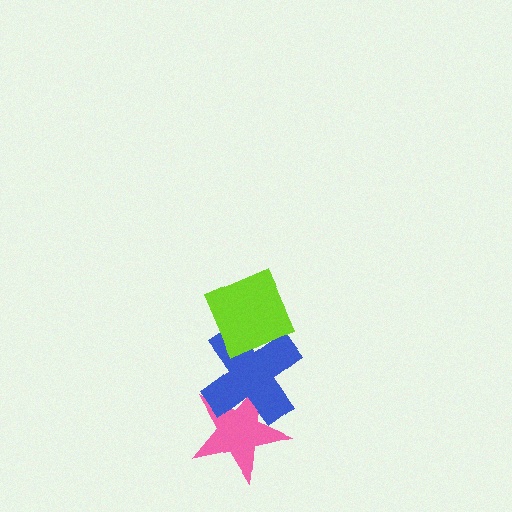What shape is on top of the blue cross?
The lime diamond is on top of the blue cross.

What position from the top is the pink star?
The pink star is 3rd from the top.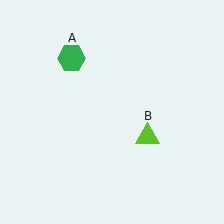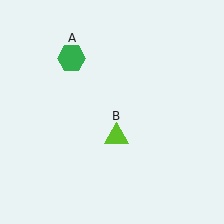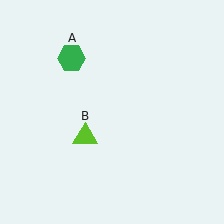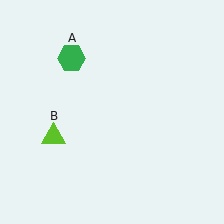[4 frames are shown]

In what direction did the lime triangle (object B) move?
The lime triangle (object B) moved left.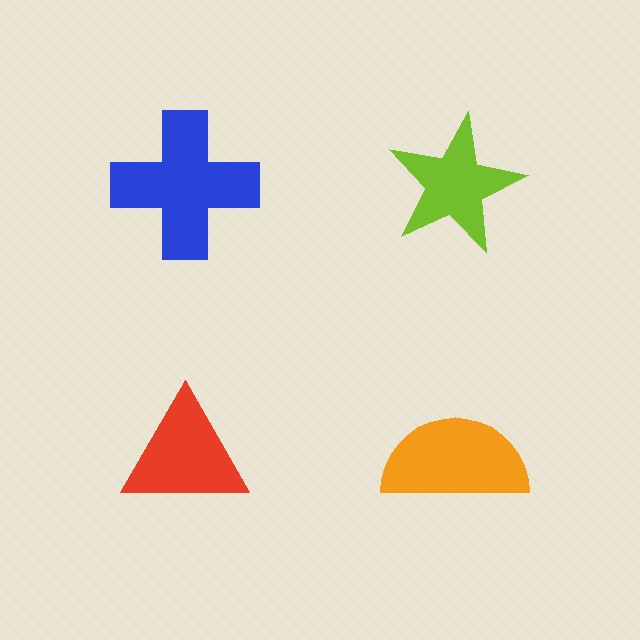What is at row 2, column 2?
An orange semicircle.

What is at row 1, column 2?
A lime star.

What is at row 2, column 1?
A red triangle.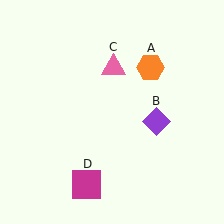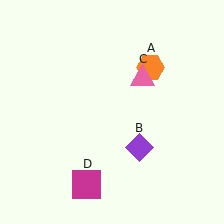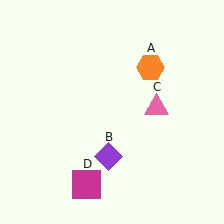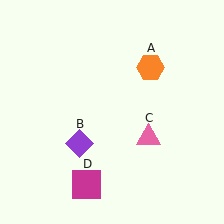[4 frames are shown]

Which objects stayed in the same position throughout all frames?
Orange hexagon (object A) and magenta square (object D) remained stationary.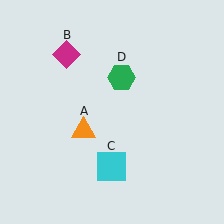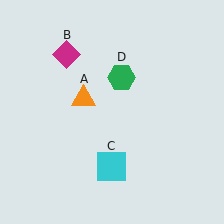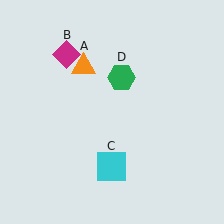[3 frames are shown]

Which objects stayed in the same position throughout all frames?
Magenta diamond (object B) and cyan square (object C) and green hexagon (object D) remained stationary.